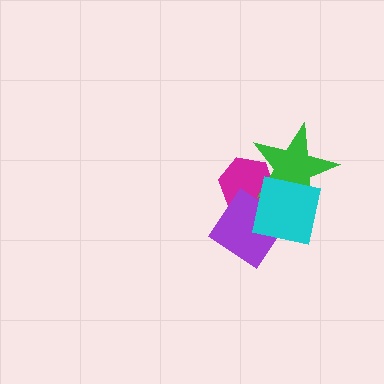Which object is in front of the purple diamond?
The cyan square is in front of the purple diamond.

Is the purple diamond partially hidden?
Yes, it is partially covered by another shape.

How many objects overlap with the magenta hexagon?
3 objects overlap with the magenta hexagon.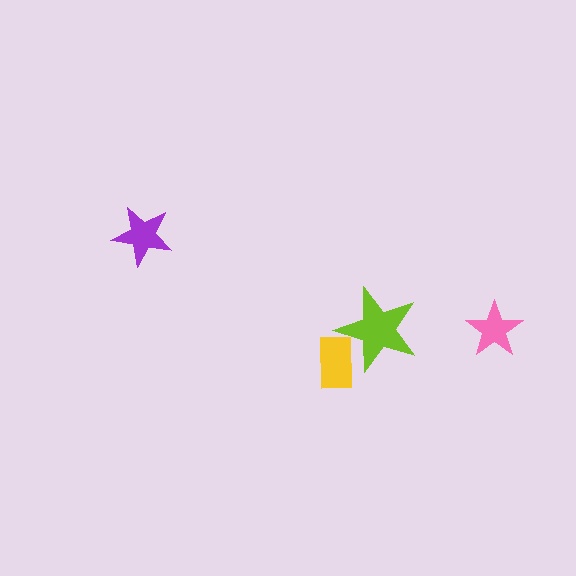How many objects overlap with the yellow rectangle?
1 object overlaps with the yellow rectangle.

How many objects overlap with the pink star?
0 objects overlap with the pink star.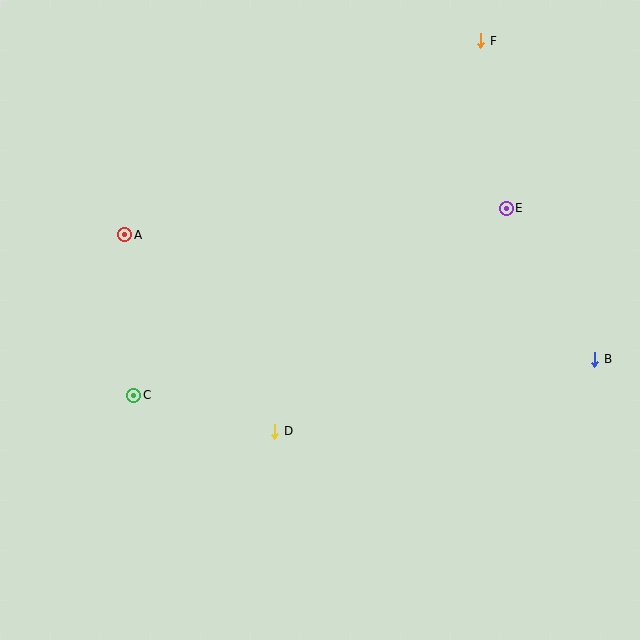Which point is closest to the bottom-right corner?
Point B is closest to the bottom-right corner.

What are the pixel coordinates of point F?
Point F is at (481, 41).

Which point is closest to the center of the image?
Point D at (275, 431) is closest to the center.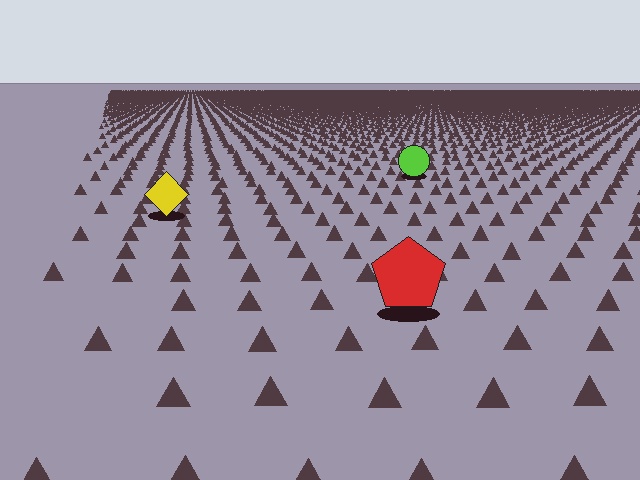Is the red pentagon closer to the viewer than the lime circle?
Yes. The red pentagon is closer — you can tell from the texture gradient: the ground texture is coarser near it.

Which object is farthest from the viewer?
The lime circle is farthest from the viewer. It appears smaller and the ground texture around it is denser.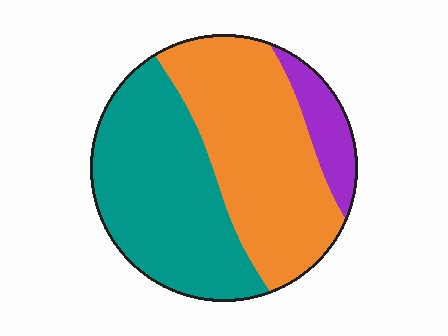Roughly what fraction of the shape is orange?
Orange covers roughly 45% of the shape.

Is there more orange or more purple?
Orange.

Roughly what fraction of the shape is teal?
Teal covers around 45% of the shape.